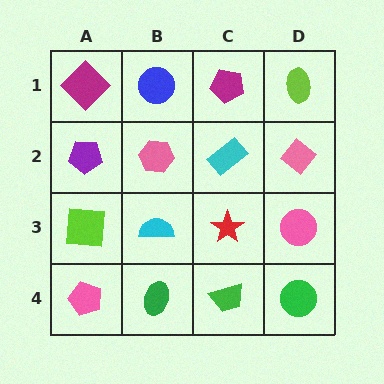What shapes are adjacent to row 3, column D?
A pink diamond (row 2, column D), a green circle (row 4, column D), a red star (row 3, column C).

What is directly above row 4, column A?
A lime square.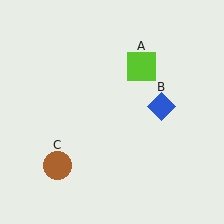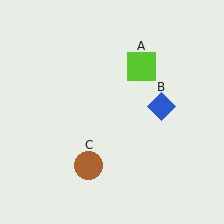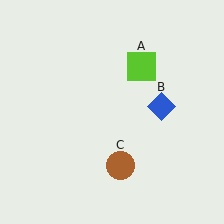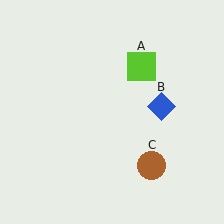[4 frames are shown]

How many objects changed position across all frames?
1 object changed position: brown circle (object C).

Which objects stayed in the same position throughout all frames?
Lime square (object A) and blue diamond (object B) remained stationary.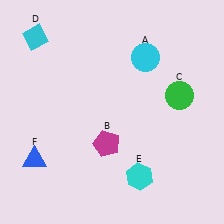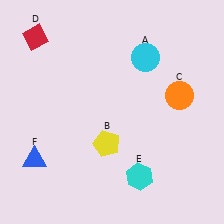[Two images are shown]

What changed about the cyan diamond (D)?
In Image 1, D is cyan. In Image 2, it changed to red.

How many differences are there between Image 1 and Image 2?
There are 3 differences between the two images.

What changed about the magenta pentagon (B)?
In Image 1, B is magenta. In Image 2, it changed to yellow.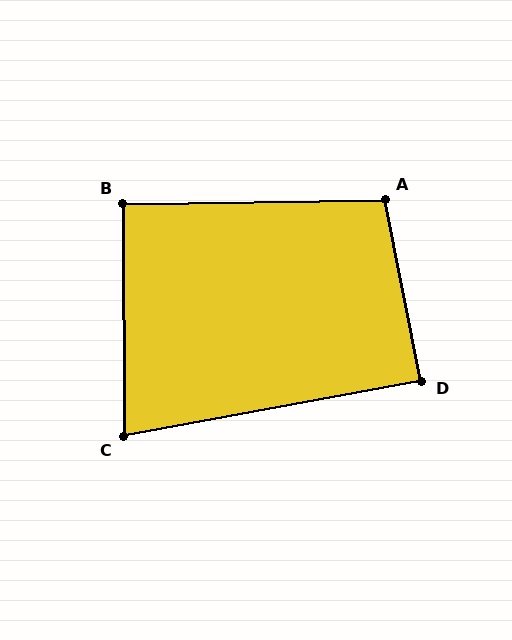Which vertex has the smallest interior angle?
C, at approximately 80 degrees.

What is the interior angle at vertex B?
Approximately 91 degrees (approximately right).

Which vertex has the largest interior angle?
A, at approximately 100 degrees.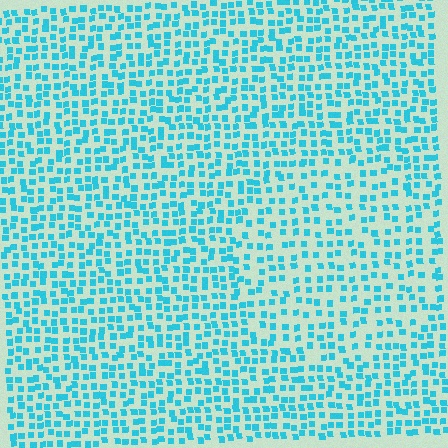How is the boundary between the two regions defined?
The boundary is defined by a change in element density (approximately 1.5x ratio). All elements are the same color, size, and shape.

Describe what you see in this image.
The image contains small cyan elements arranged at two different densities. A circle-shaped region is visible where the elements are less densely packed than the surrounding area.